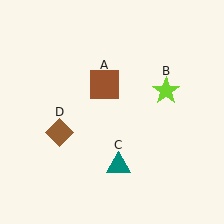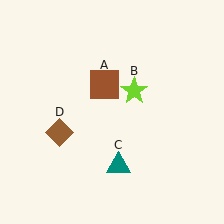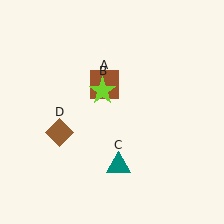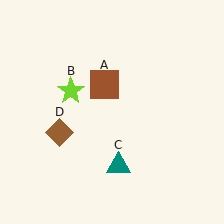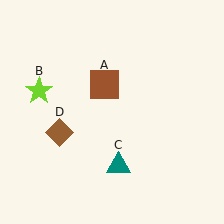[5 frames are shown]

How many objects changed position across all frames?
1 object changed position: lime star (object B).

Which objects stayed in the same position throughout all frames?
Brown square (object A) and teal triangle (object C) and brown diamond (object D) remained stationary.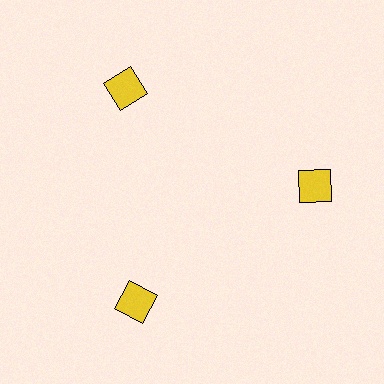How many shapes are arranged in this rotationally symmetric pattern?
There are 3 shapes, arranged in 3 groups of 1.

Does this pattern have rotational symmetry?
Yes, this pattern has 3-fold rotational symmetry. It looks the same after rotating 120 degrees around the center.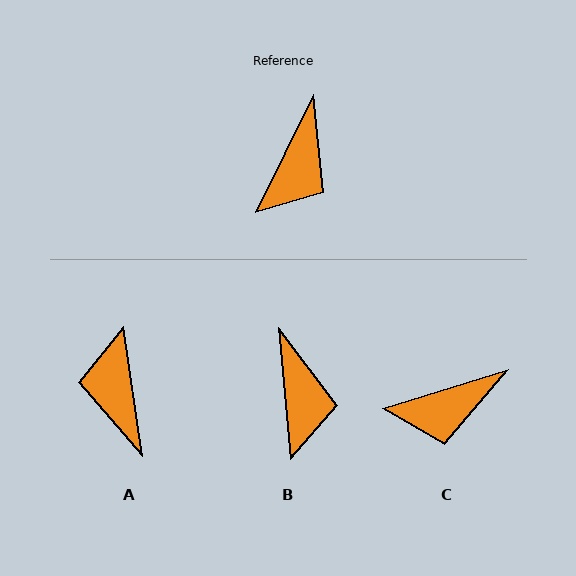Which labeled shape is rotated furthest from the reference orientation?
A, about 145 degrees away.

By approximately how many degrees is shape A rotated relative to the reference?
Approximately 145 degrees clockwise.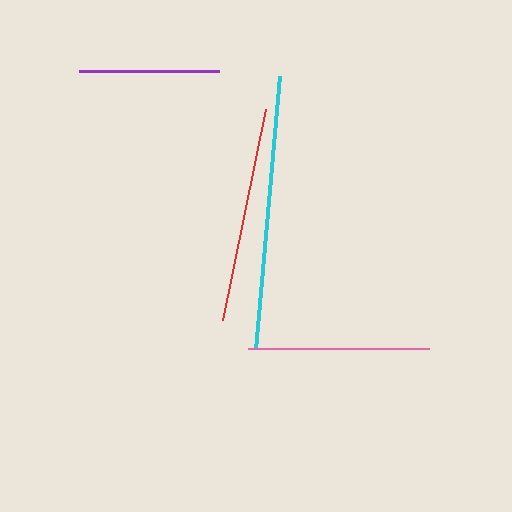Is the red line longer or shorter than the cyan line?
The cyan line is longer than the red line.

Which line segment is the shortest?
The purple line is the shortest at approximately 140 pixels.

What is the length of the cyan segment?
The cyan segment is approximately 274 pixels long.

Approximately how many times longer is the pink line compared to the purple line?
The pink line is approximately 1.3 times the length of the purple line.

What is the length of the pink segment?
The pink segment is approximately 181 pixels long.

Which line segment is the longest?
The cyan line is the longest at approximately 274 pixels.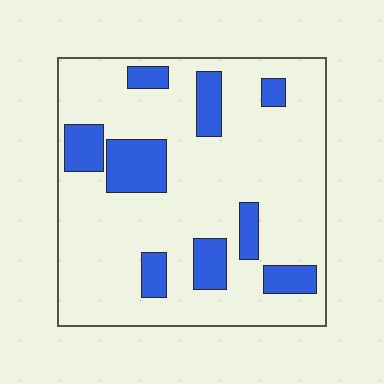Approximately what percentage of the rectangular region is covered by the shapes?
Approximately 20%.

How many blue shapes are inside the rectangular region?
9.